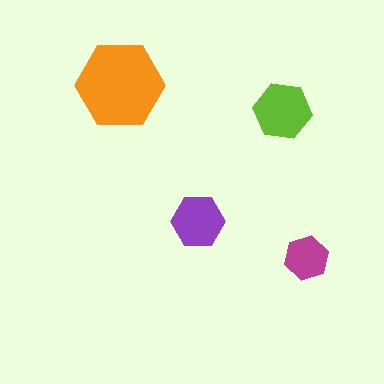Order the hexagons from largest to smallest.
the orange one, the lime one, the purple one, the magenta one.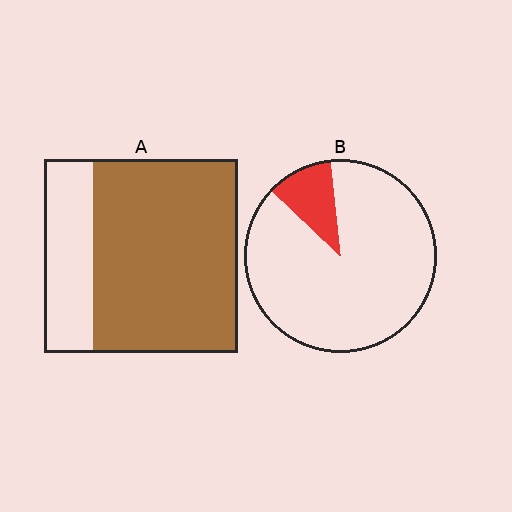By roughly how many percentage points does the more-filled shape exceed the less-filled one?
By roughly 65 percentage points (A over B).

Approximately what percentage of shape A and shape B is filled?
A is approximately 75% and B is approximately 10%.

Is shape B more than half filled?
No.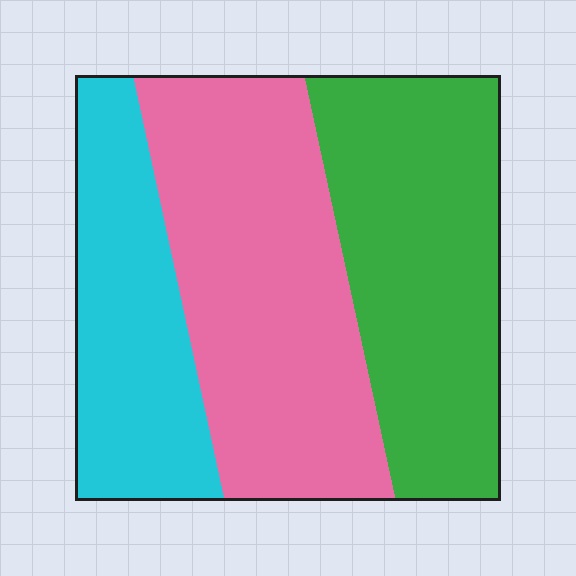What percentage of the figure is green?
Green covers about 35% of the figure.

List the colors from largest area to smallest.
From largest to smallest: pink, green, cyan.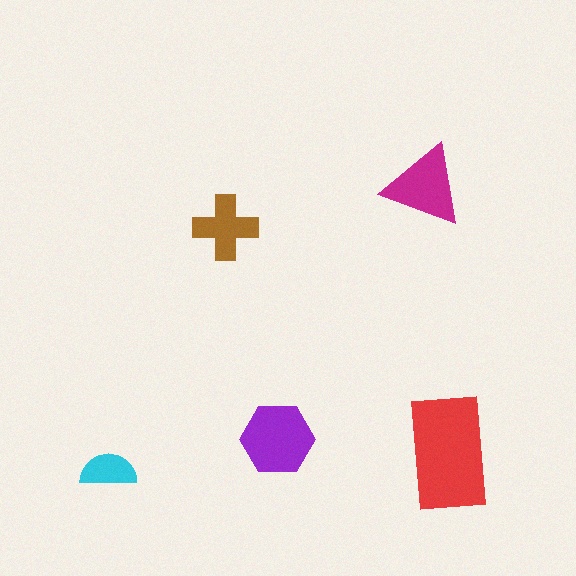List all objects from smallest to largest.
The cyan semicircle, the brown cross, the magenta triangle, the purple hexagon, the red rectangle.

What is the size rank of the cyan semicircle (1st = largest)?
5th.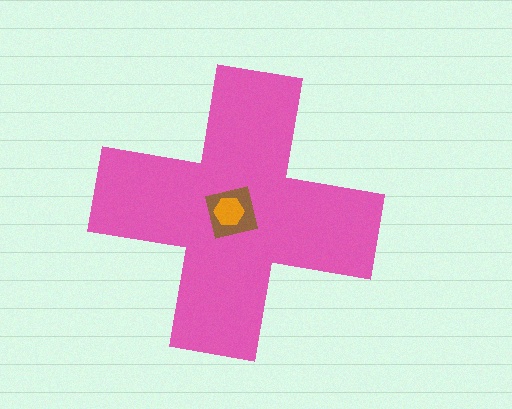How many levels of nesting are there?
3.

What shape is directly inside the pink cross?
The brown square.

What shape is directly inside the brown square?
The orange hexagon.